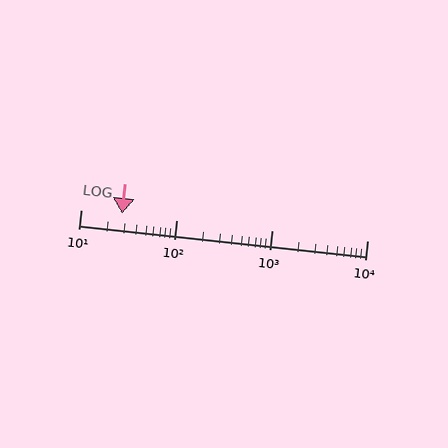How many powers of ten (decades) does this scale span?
The scale spans 3 decades, from 10 to 10000.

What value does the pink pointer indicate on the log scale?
The pointer indicates approximately 27.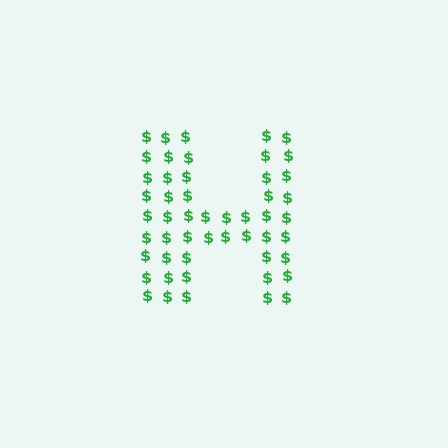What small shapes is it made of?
It is made of small dollar signs.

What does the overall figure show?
The overall figure shows the letter H.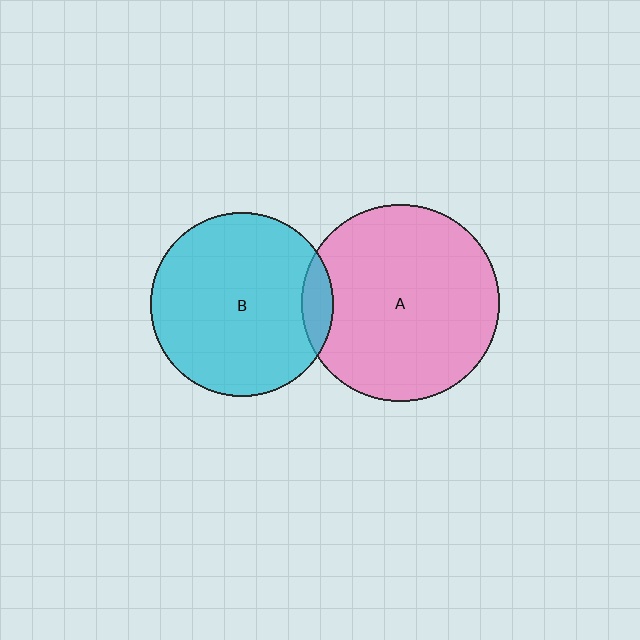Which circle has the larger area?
Circle A (pink).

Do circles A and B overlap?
Yes.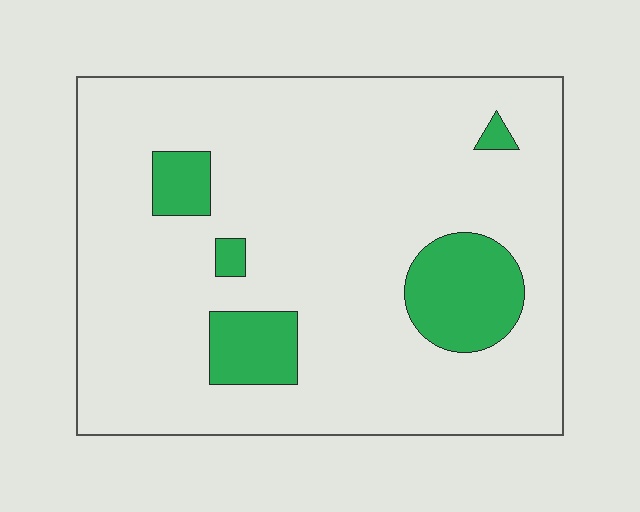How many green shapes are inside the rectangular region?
5.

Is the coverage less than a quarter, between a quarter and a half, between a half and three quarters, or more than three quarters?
Less than a quarter.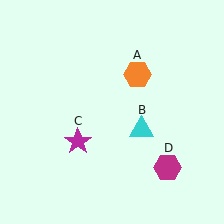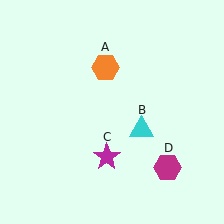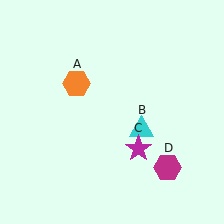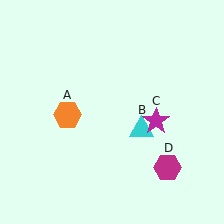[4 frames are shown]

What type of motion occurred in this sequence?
The orange hexagon (object A), magenta star (object C) rotated counterclockwise around the center of the scene.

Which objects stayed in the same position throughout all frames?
Cyan triangle (object B) and magenta hexagon (object D) remained stationary.